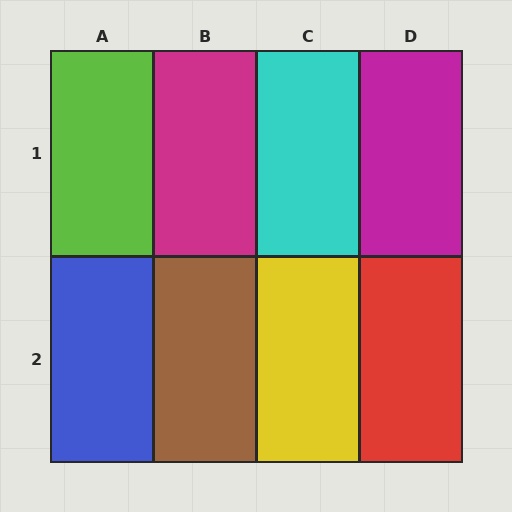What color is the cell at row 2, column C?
Yellow.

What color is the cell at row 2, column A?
Blue.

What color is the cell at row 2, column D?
Red.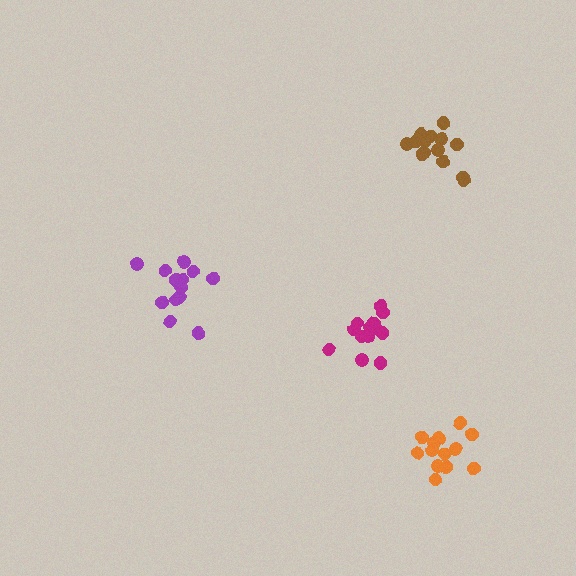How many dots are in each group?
Group 1: 13 dots, Group 2: 13 dots, Group 3: 13 dots, Group 4: 14 dots (53 total).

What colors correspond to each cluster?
The clusters are colored: orange, magenta, purple, brown.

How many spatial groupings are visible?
There are 4 spatial groupings.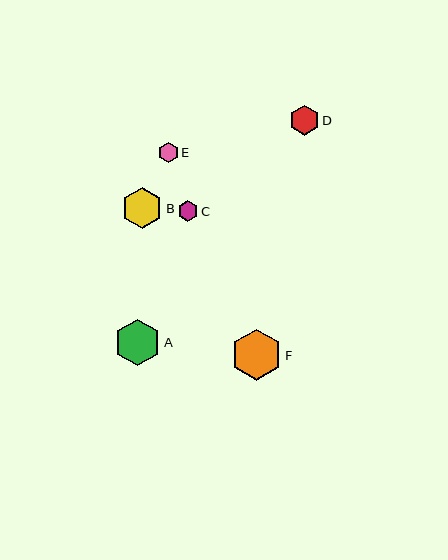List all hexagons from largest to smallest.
From largest to smallest: F, A, B, D, C, E.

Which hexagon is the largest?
Hexagon F is the largest with a size of approximately 52 pixels.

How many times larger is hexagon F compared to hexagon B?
Hexagon F is approximately 1.2 times the size of hexagon B.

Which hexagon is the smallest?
Hexagon E is the smallest with a size of approximately 20 pixels.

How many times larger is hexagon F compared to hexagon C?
Hexagon F is approximately 2.5 times the size of hexagon C.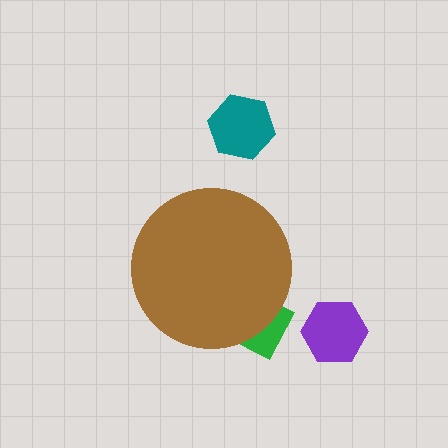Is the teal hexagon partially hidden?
No, the teal hexagon is fully visible.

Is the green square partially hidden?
Yes, the green square is partially hidden behind the brown circle.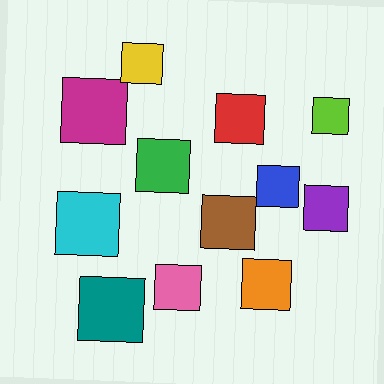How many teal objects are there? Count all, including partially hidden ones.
There is 1 teal object.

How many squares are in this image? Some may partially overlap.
There are 12 squares.